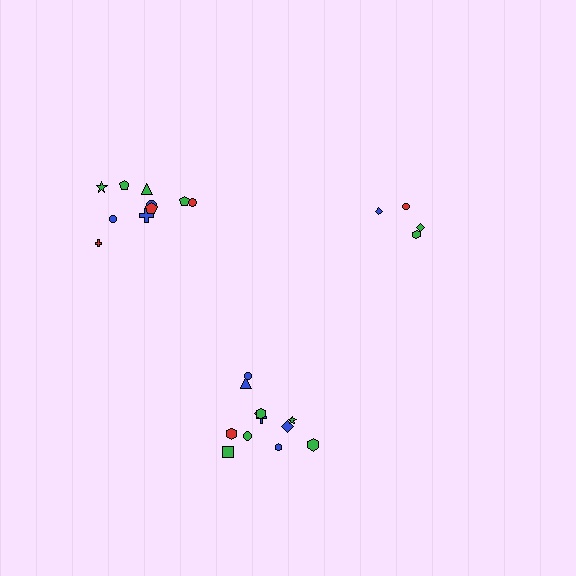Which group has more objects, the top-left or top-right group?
The top-left group.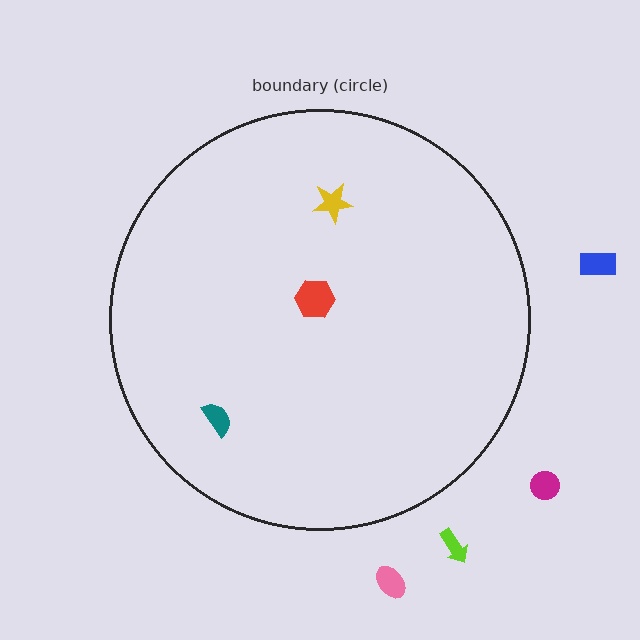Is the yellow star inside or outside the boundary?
Inside.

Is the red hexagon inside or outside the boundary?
Inside.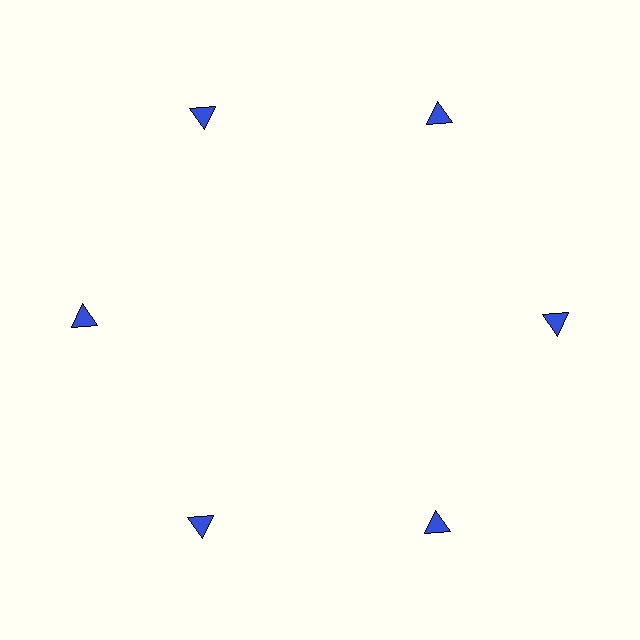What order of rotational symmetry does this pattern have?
This pattern has 6-fold rotational symmetry.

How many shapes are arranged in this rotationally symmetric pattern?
There are 6 shapes, arranged in 6 groups of 1.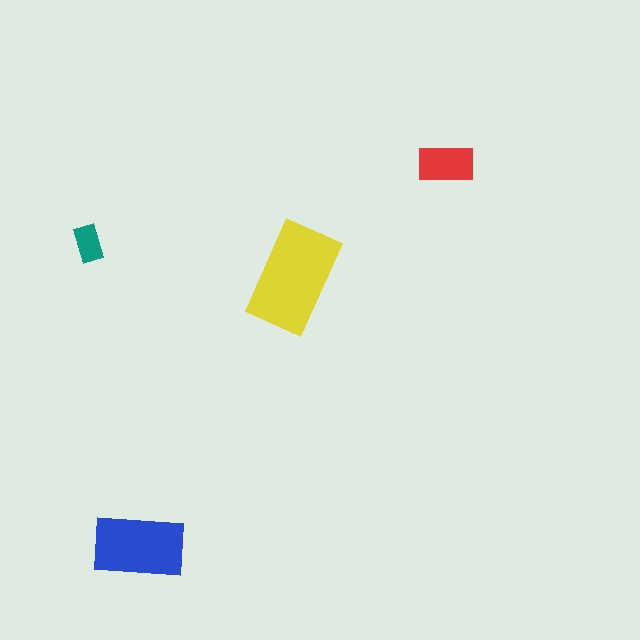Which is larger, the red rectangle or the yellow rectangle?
The yellow one.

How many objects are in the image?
There are 4 objects in the image.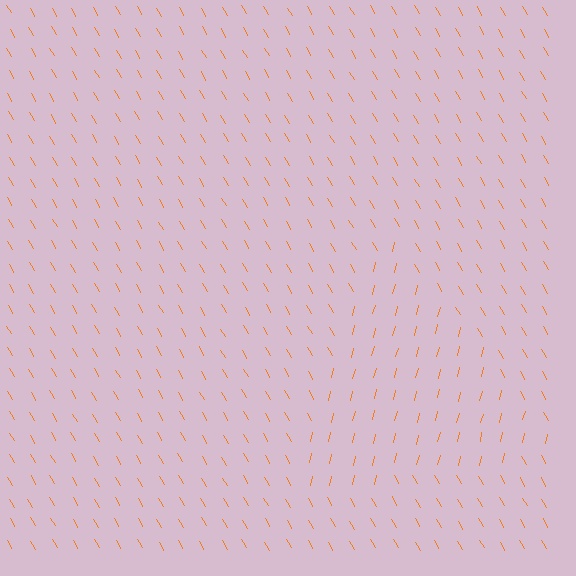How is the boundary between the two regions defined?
The boundary is defined purely by a change in line orientation (approximately 45 degrees difference). All lines are the same color and thickness.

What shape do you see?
I see a triangle.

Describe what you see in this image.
The image is filled with small orange line segments. A triangle region in the image has lines oriented differently from the surrounding lines, creating a visible texture boundary.